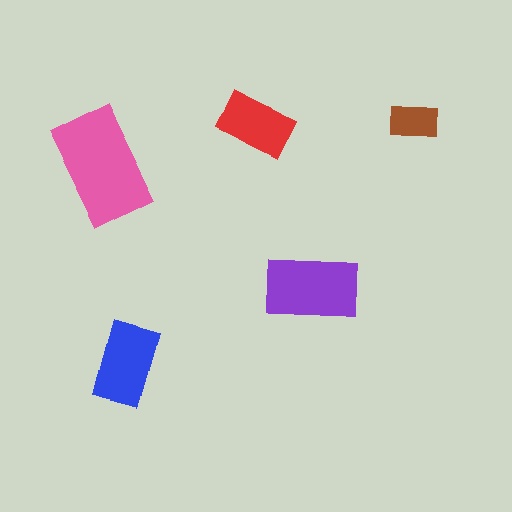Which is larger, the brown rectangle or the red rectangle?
The red one.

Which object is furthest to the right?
The brown rectangle is rightmost.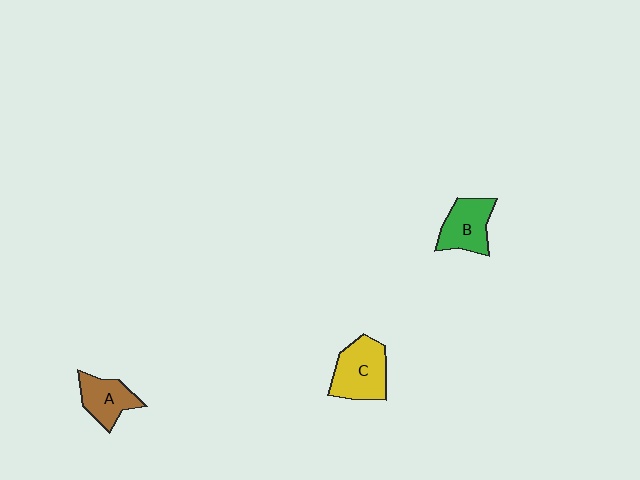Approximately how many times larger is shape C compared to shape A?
Approximately 1.4 times.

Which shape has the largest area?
Shape C (yellow).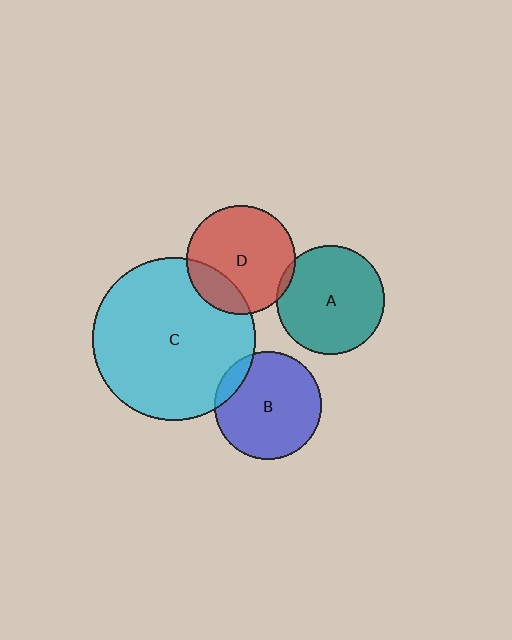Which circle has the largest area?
Circle C (cyan).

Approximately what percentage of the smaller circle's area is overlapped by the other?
Approximately 10%.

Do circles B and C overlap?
Yes.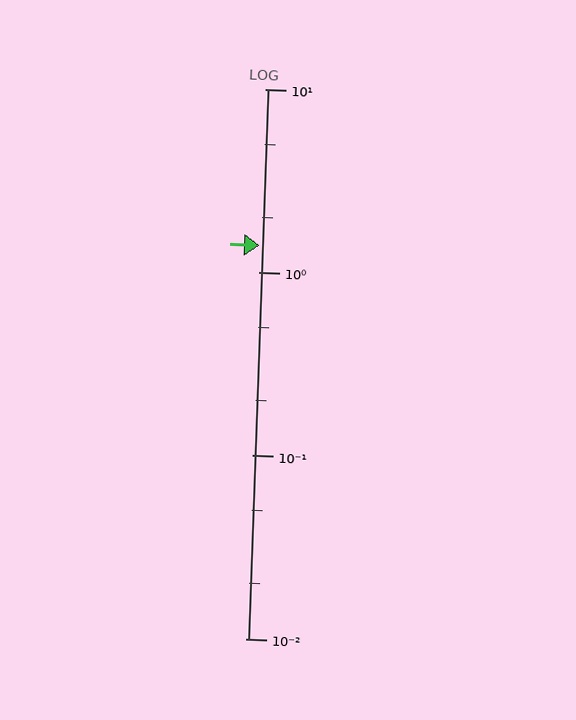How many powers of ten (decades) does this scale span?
The scale spans 3 decades, from 0.01 to 10.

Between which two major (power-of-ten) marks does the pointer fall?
The pointer is between 1 and 10.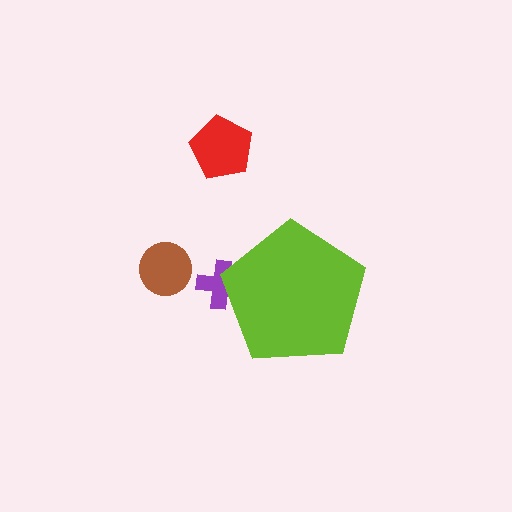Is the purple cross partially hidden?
Yes, the purple cross is partially hidden behind the lime pentagon.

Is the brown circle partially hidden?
No, the brown circle is fully visible.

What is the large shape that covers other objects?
A lime pentagon.